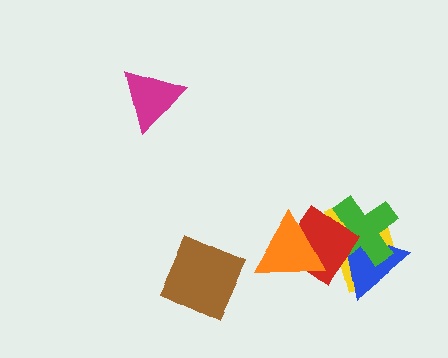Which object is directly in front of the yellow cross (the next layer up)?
The blue triangle is directly in front of the yellow cross.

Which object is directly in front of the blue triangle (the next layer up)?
The green cross is directly in front of the blue triangle.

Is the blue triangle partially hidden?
Yes, it is partially covered by another shape.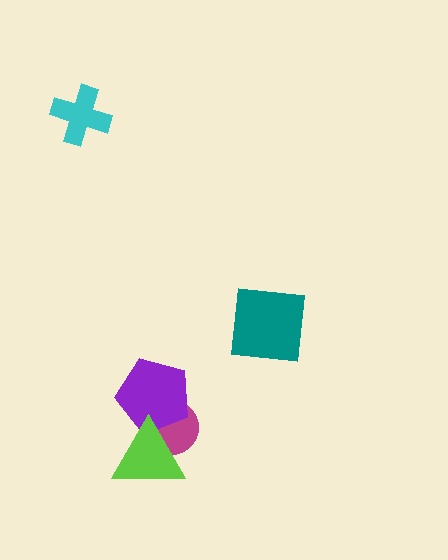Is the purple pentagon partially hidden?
Yes, it is partially covered by another shape.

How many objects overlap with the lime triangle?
2 objects overlap with the lime triangle.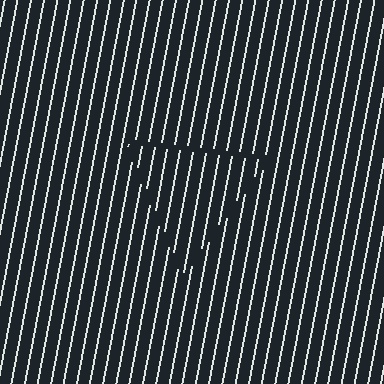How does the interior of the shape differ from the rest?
The interior of the shape contains the same grating, shifted by half a period — the contour is defined by the phase discontinuity where line-ends from the inner and outer gratings abut.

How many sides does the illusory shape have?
3 sides — the line-ends trace a triangle.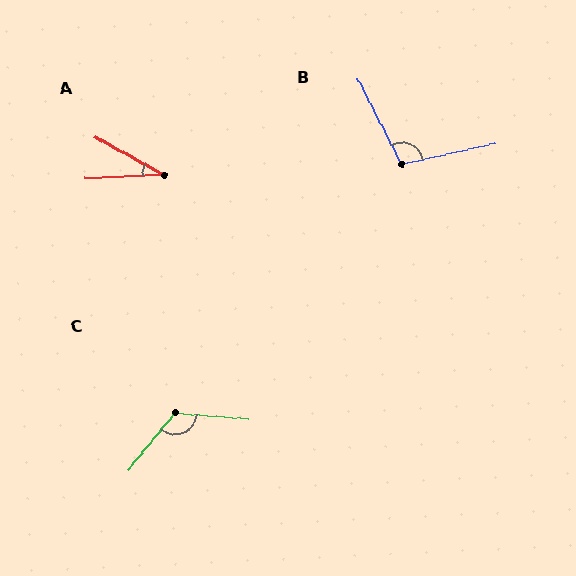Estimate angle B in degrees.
Approximately 105 degrees.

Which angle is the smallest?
A, at approximately 31 degrees.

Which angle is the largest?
C, at approximately 124 degrees.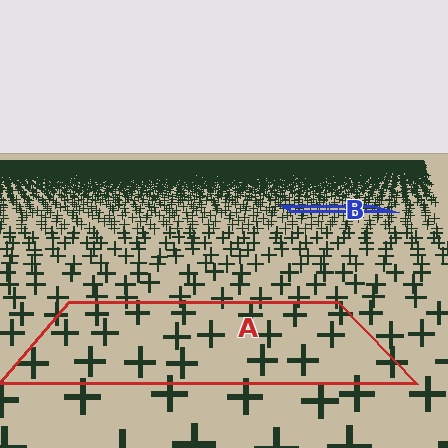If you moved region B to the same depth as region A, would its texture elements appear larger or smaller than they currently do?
They would appear larger. At a closer depth, the same texture elements are projected at a bigger on-screen size.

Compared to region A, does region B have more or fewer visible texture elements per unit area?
Region B has more texture elements per unit area — they are packed more densely because it is farther away.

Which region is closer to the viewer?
Region A is closer. The texture elements there are larger and more spread out.